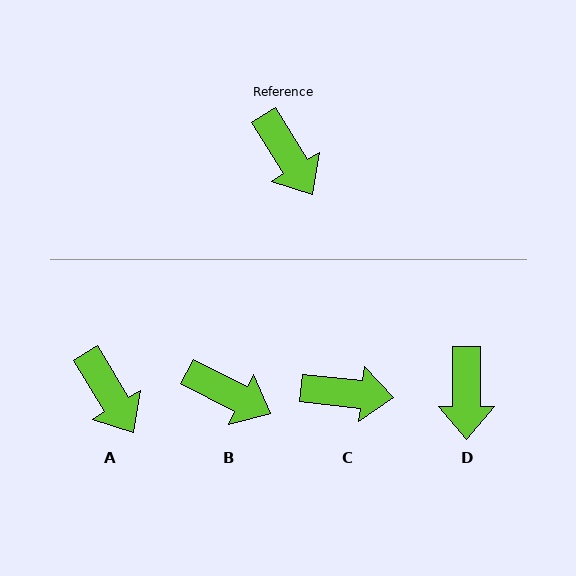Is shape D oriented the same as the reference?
No, it is off by about 31 degrees.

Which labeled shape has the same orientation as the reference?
A.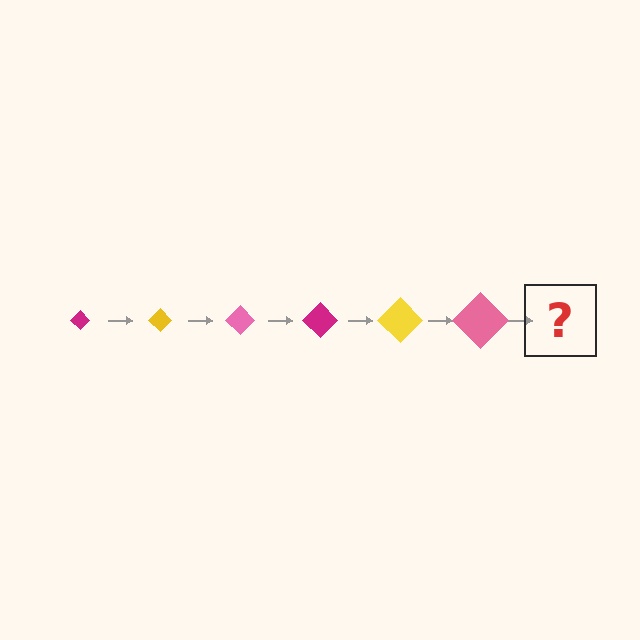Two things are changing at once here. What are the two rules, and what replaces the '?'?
The two rules are that the diamond grows larger each step and the color cycles through magenta, yellow, and pink. The '?' should be a magenta diamond, larger than the previous one.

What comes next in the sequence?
The next element should be a magenta diamond, larger than the previous one.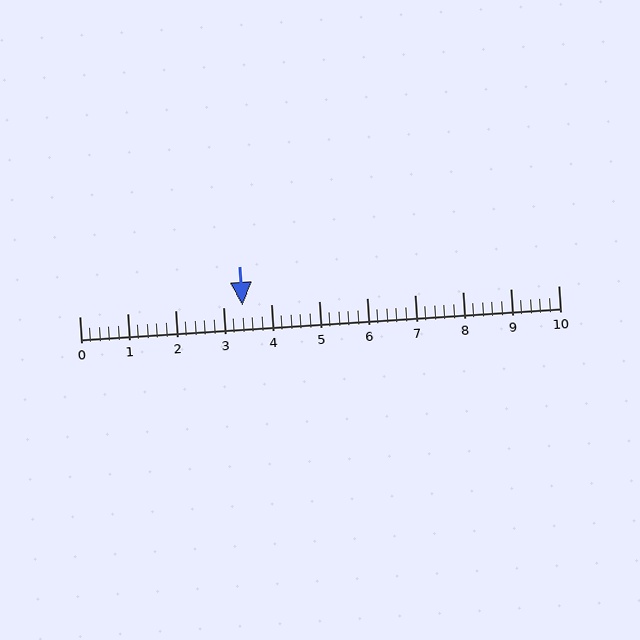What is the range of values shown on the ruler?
The ruler shows values from 0 to 10.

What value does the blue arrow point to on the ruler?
The blue arrow points to approximately 3.4.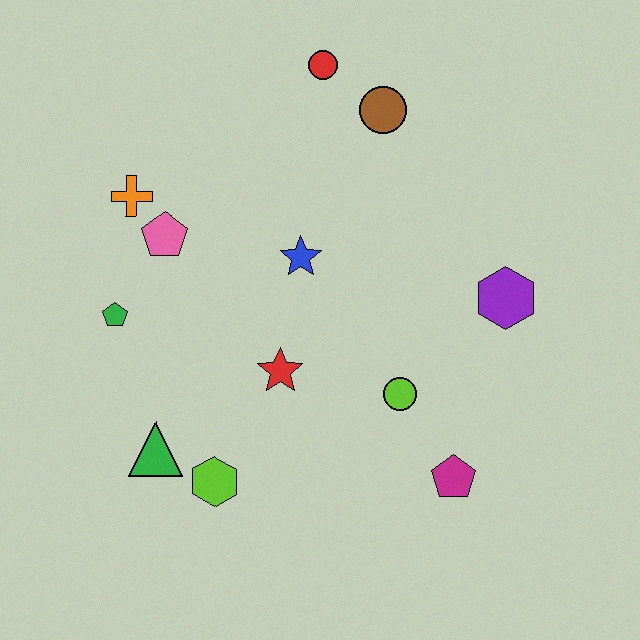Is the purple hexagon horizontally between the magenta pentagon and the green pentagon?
No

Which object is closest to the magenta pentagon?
The lime circle is closest to the magenta pentagon.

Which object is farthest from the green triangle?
The red circle is farthest from the green triangle.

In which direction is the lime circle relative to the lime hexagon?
The lime circle is to the right of the lime hexagon.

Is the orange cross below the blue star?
No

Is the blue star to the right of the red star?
Yes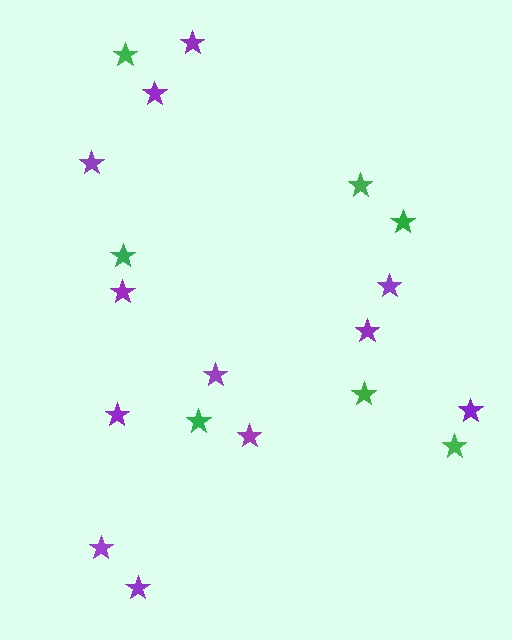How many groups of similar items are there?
There are 2 groups: one group of purple stars (12) and one group of green stars (7).